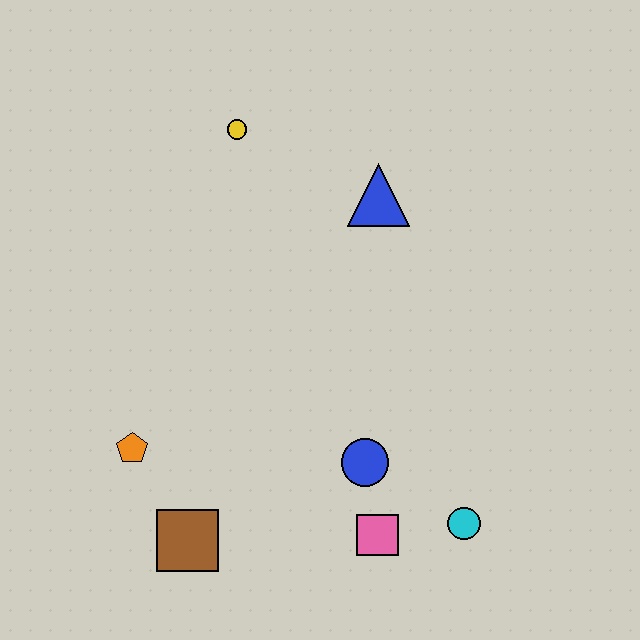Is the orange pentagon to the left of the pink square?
Yes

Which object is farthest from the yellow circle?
The cyan circle is farthest from the yellow circle.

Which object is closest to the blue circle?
The pink square is closest to the blue circle.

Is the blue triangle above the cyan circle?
Yes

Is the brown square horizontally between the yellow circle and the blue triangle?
No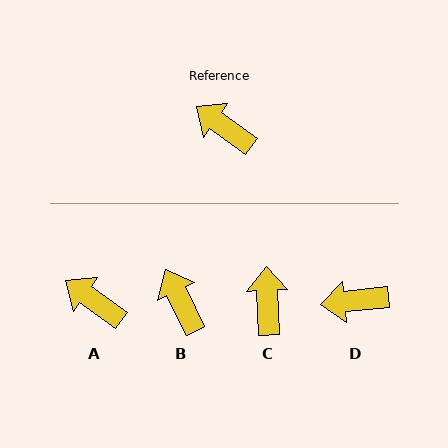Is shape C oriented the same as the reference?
No, it is off by about 52 degrees.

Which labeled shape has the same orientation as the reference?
A.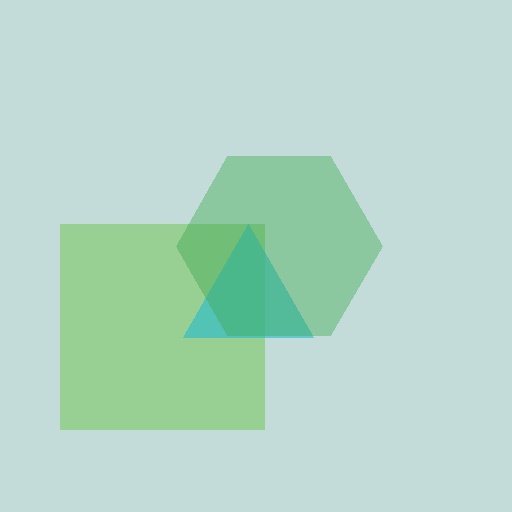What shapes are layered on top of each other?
The layered shapes are: a lime square, a cyan triangle, a green hexagon.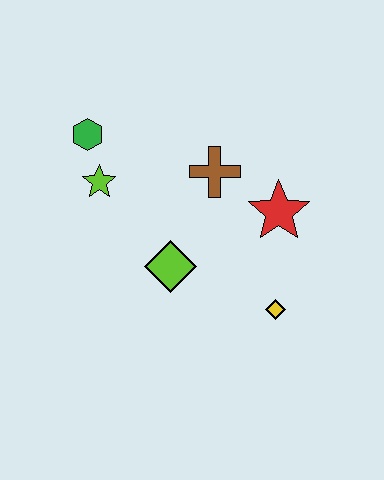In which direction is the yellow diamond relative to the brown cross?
The yellow diamond is below the brown cross.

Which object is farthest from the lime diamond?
The green hexagon is farthest from the lime diamond.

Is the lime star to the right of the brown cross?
No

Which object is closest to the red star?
The brown cross is closest to the red star.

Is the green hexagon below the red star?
No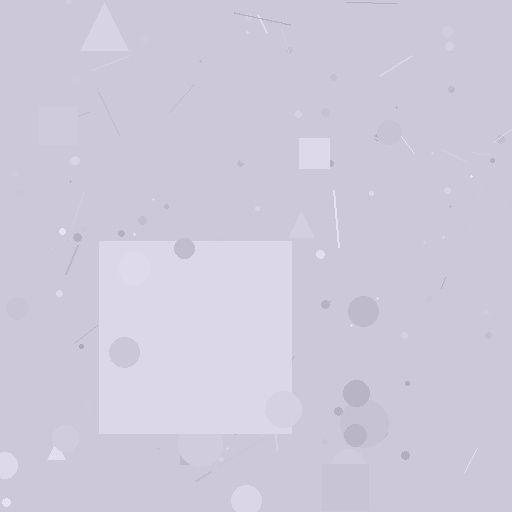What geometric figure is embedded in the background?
A square is embedded in the background.